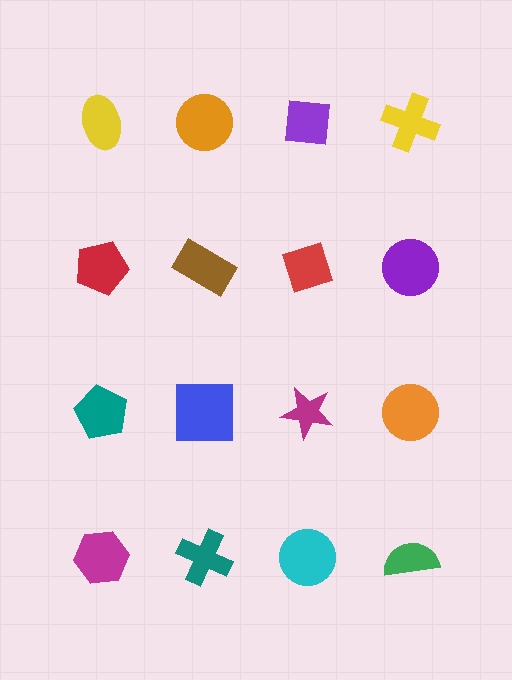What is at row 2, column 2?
A brown rectangle.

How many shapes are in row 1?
4 shapes.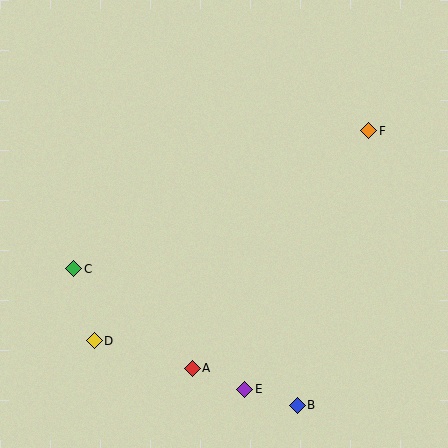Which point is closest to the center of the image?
Point A at (192, 368) is closest to the center.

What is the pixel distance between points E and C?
The distance between E and C is 209 pixels.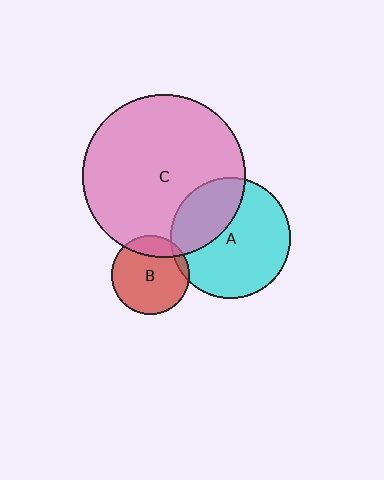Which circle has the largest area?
Circle C (pink).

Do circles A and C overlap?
Yes.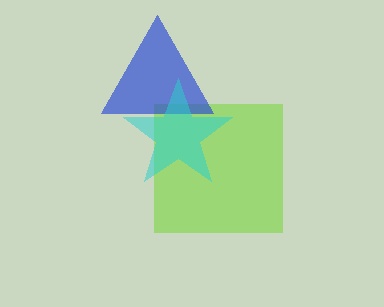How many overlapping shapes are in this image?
There are 3 overlapping shapes in the image.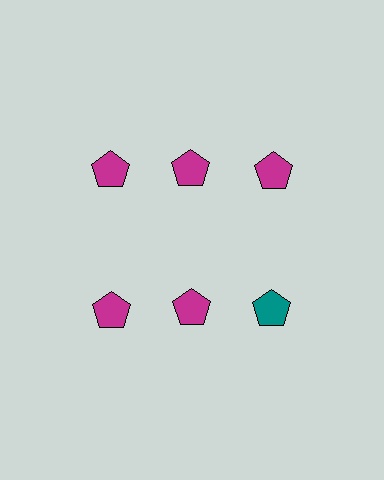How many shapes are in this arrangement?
There are 6 shapes arranged in a grid pattern.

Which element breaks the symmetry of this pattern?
The teal pentagon in the second row, center column breaks the symmetry. All other shapes are magenta pentagons.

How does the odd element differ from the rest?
It has a different color: teal instead of magenta.